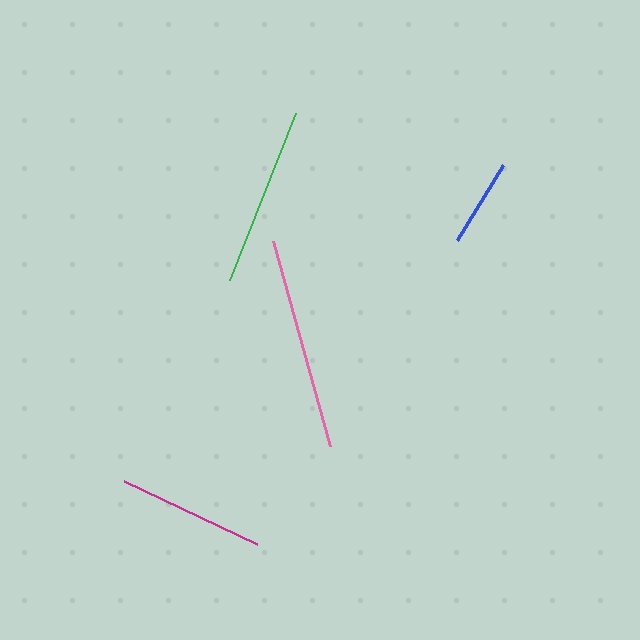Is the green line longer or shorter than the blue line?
The green line is longer than the blue line.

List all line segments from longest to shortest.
From longest to shortest: pink, green, magenta, blue.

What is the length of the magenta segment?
The magenta segment is approximately 147 pixels long.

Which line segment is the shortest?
The blue line is the shortest at approximately 88 pixels.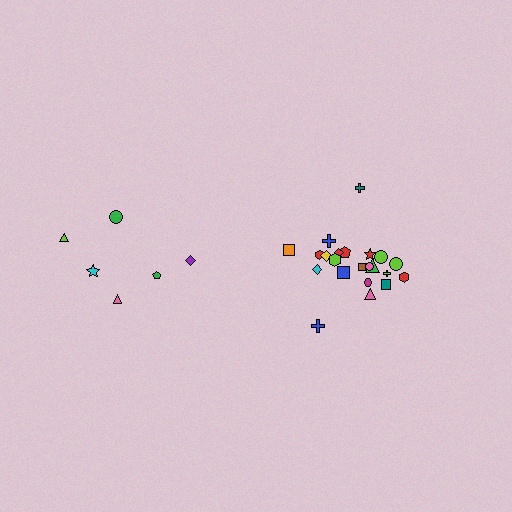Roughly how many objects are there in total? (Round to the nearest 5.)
Roughly 30 objects in total.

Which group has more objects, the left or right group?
The right group.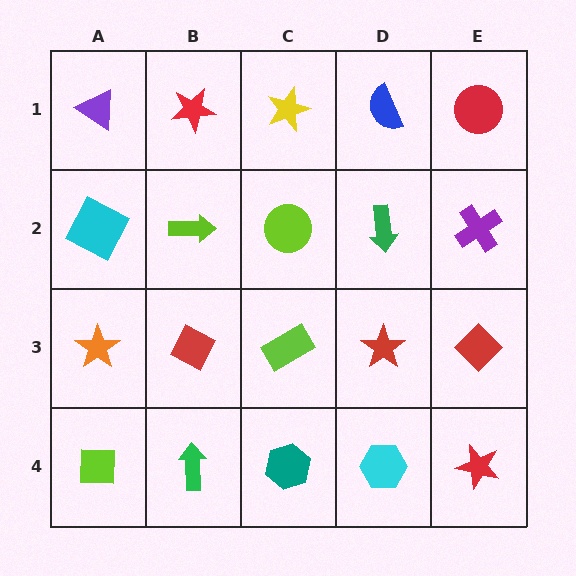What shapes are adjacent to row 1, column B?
A lime arrow (row 2, column B), a purple triangle (row 1, column A), a yellow star (row 1, column C).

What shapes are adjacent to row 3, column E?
A purple cross (row 2, column E), a red star (row 4, column E), a red star (row 3, column D).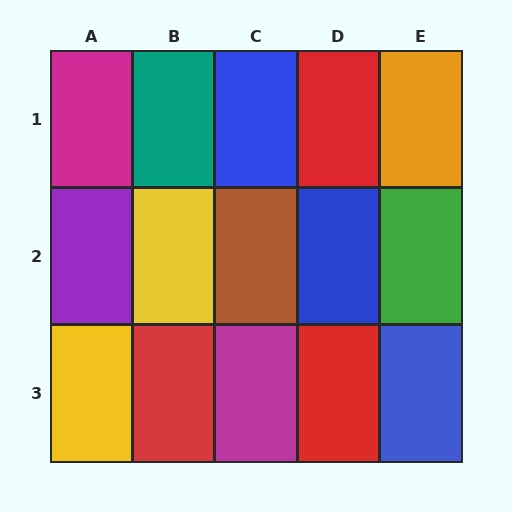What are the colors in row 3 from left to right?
Yellow, red, magenta, red, blue.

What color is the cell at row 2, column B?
Yellow.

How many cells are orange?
1 cell is orange.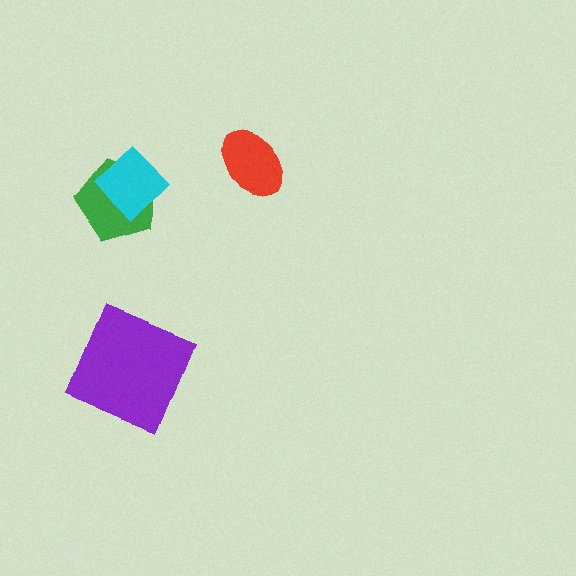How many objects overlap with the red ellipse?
0 objects overlap with the red ellipse.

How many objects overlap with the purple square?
0 objects overlap with the purple square.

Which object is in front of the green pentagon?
The cyan diamond is in front of the green pentagon.